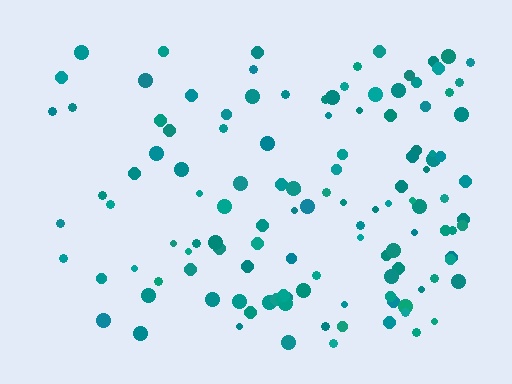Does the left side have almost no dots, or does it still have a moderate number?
Still a moderate number, just noticeably fewer than the right.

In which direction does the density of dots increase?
From left to right, with the right side densest.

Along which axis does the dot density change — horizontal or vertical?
Horizontal.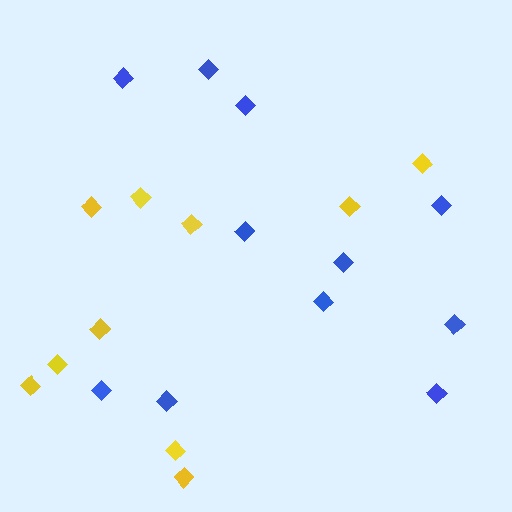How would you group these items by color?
There are 2 groups: one group of blue diamonds (11) and one group of yellow diamonds (10).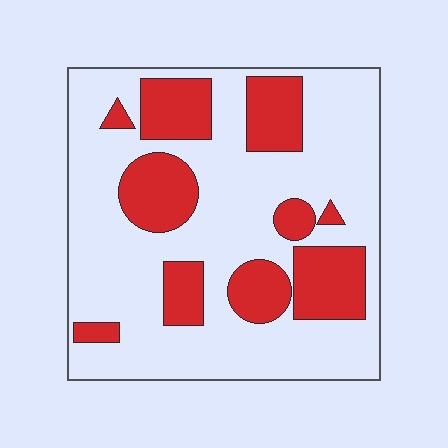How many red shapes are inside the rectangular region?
10.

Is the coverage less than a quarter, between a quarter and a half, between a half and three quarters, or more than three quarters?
Between a quarter and a half.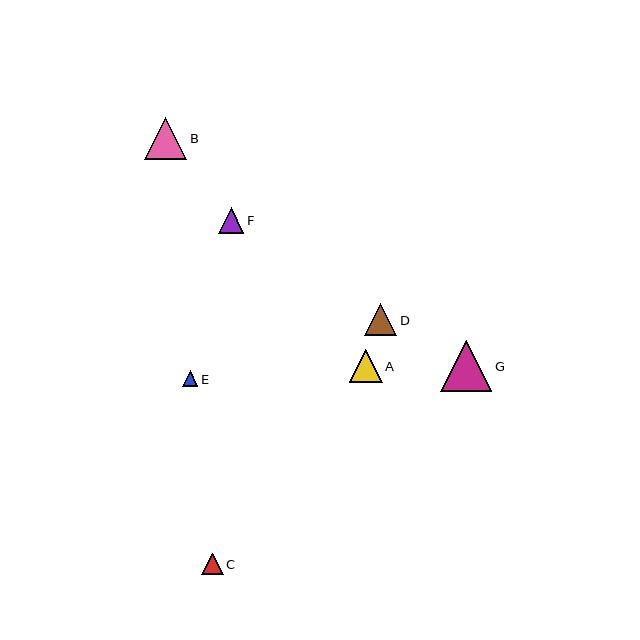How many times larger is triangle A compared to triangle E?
Triangle A is approximately 2.1 times the size of triangle E.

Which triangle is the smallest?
Triangle E is the smallest with a size of approximately 16 pixels.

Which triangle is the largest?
Triangle G is the largest with a size of approximately 51 pixels.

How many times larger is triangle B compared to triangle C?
Triangle B is approximately 2.0 times the size of triangle C.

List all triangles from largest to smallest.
From largest to smallest: G, B, A, D, F, C, E.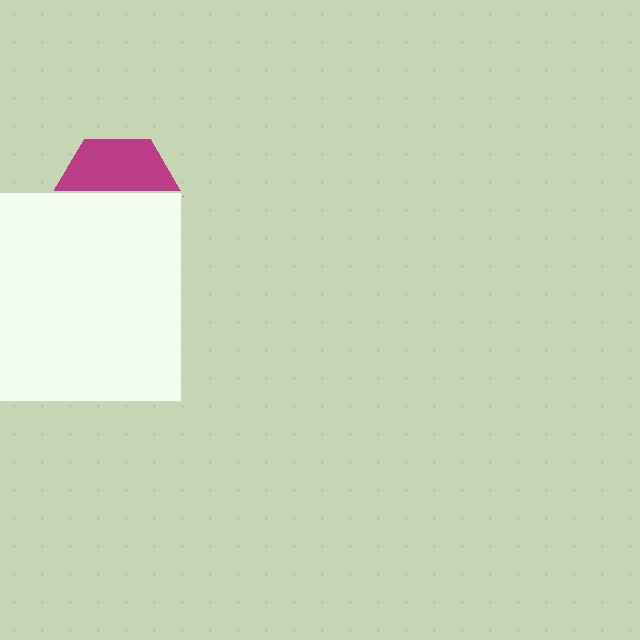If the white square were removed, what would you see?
You would see the complete magenta hexagon.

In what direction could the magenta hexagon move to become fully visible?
The magenta hexagon could move up. That would shift it out from behind the white square entirely.